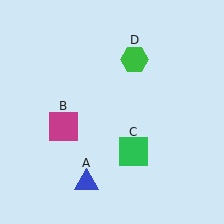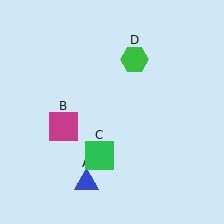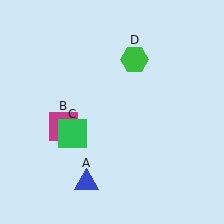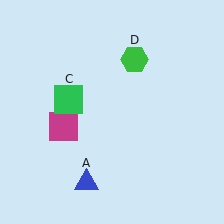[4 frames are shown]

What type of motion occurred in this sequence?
The green square (object C) rotated clockwise around the center of the scene.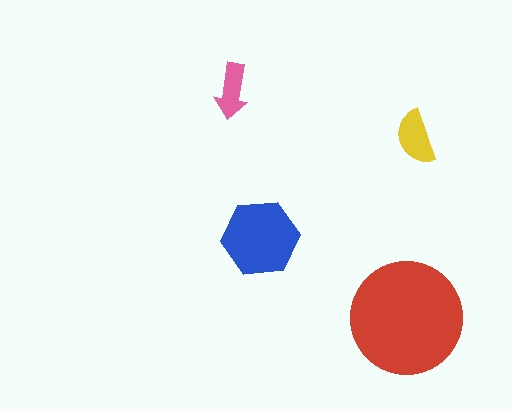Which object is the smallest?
The pink arrow.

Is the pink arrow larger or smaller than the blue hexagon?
Smaller.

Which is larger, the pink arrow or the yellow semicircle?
The yellow semicircle.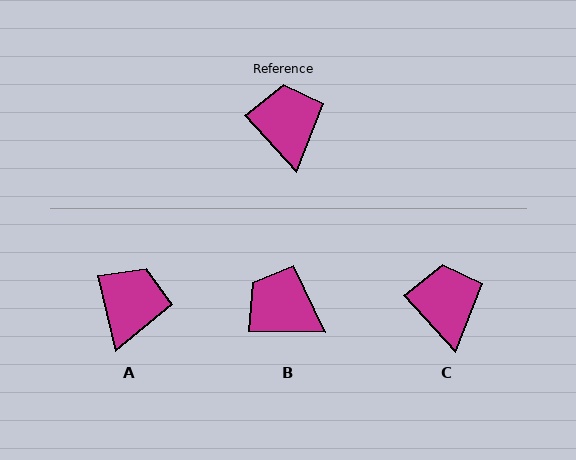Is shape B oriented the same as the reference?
No, it is off by about 47 degrees.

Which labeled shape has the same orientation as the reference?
C.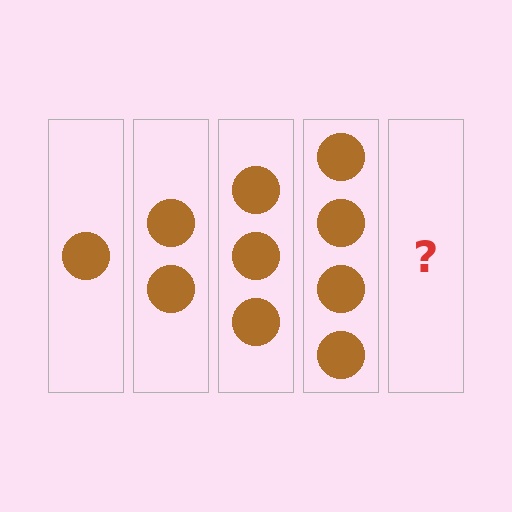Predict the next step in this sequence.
The next step is 5 circles.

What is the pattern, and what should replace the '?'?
The pattern is that each step adds one more circle. The '?' should be 5 circles.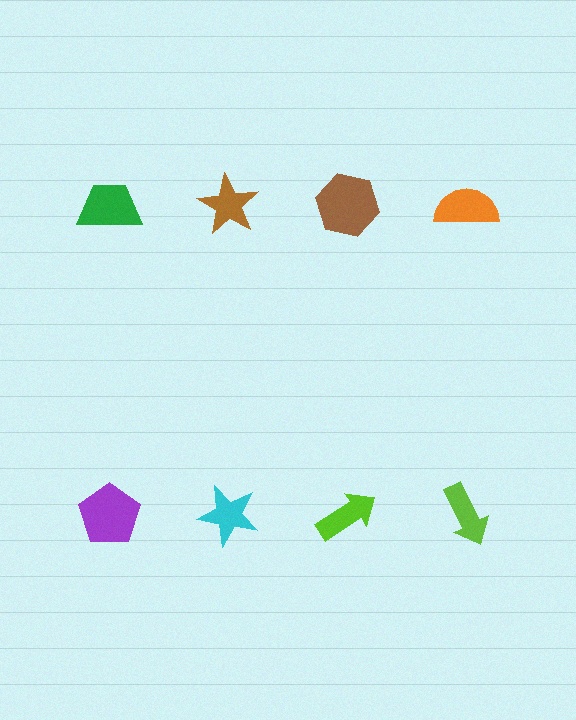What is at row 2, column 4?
A lime arrow.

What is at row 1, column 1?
A green trapezoid.